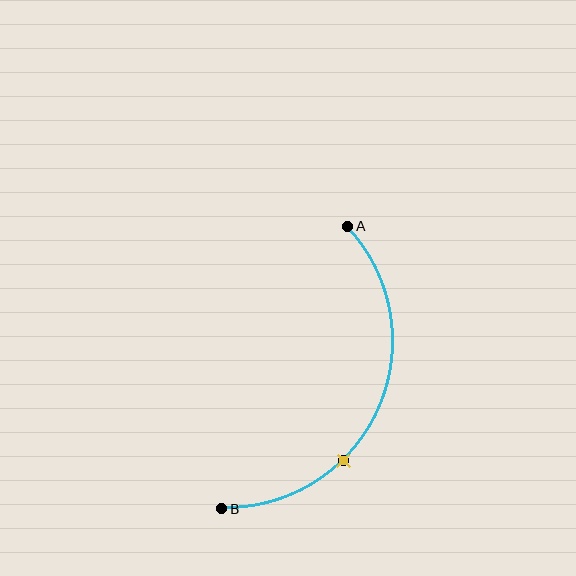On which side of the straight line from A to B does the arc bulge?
The arc bulges to the right of the straight line connecting A and B.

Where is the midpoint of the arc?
The arc midpoint is the point on the curve farthest from the straight line joining A and B. It sits to the right of that line.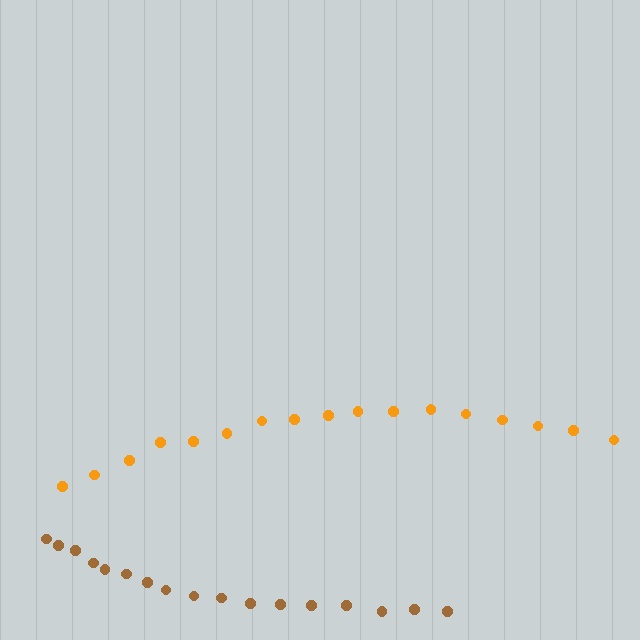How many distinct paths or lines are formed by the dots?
There are 2 distinct paths.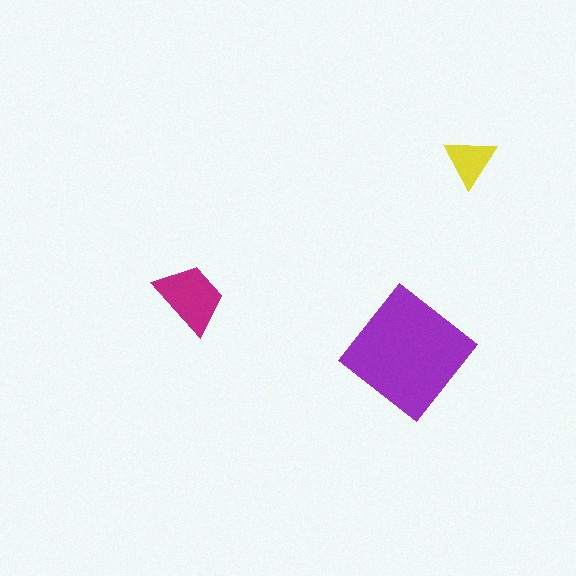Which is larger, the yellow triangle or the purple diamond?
The purple diamond.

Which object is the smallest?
The yellow triangle.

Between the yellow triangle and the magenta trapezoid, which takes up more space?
The magenta trapezoid.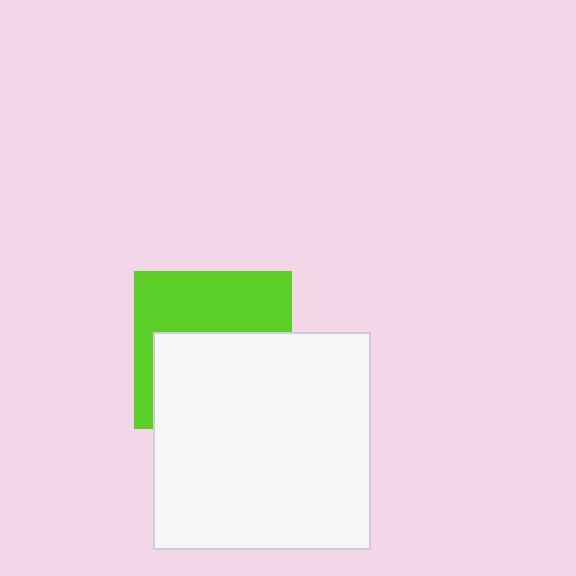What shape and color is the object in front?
The object in front is a white square.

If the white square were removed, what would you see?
You would see the complete lime square.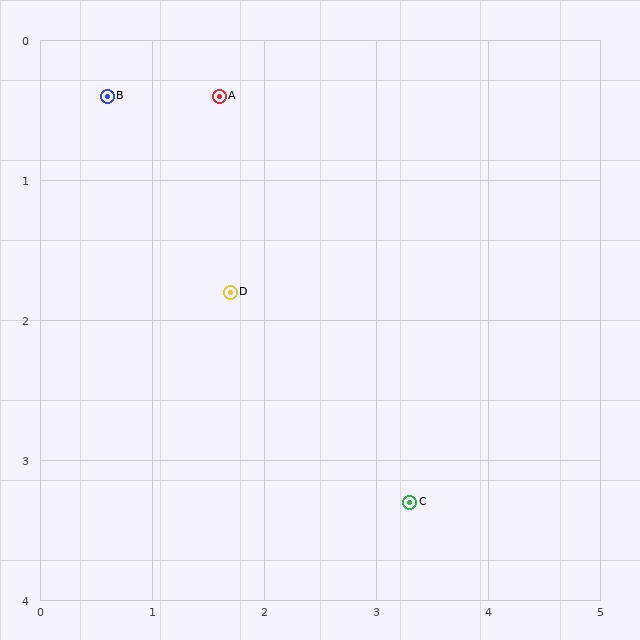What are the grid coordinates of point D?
Point D is at approximately (1.7, 1.8).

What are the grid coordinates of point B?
Point B is at approximately (0.6, 0.4).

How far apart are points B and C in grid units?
Points B and C are about 4.0 grid units apart.